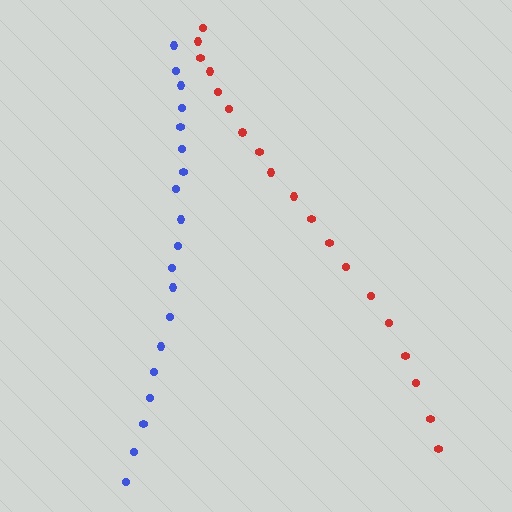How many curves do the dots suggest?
There are 2 distinct paths.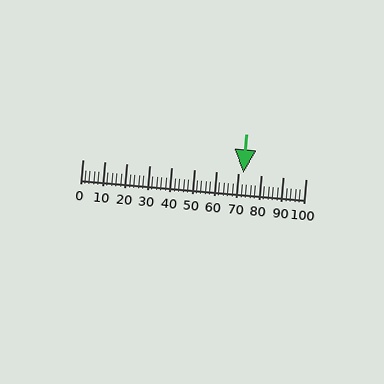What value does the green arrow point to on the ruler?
The green arrow points to approximately 72.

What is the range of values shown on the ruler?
The ruler shows values from 0 to 100.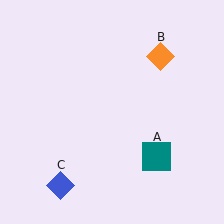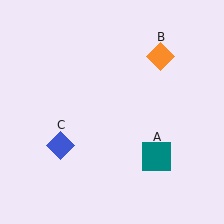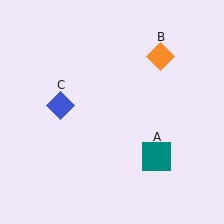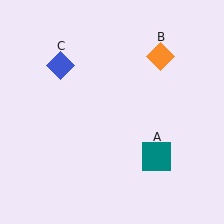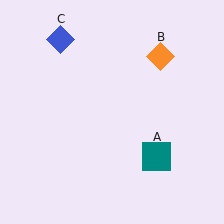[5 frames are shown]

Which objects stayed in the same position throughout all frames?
Teal square (object A) and orange diamond (object B) remained stationary.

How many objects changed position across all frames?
1 object changed position: blue diamond (object C).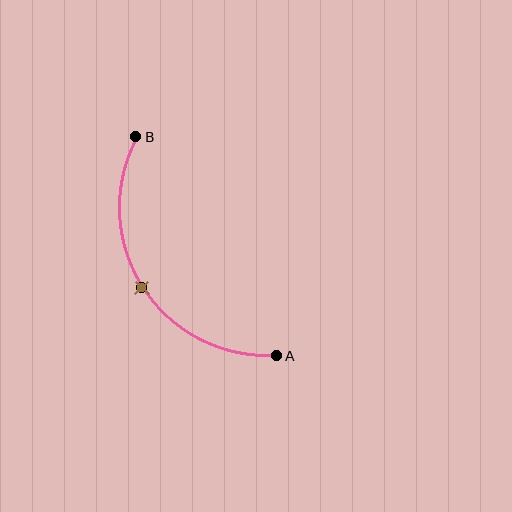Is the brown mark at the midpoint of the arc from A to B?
Yes. The brown mark lies on the arc at equal arc-length from both A and B — it is the arc midpoint.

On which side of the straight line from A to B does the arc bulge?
The arc bulges to the left of the straight line connecting A and B.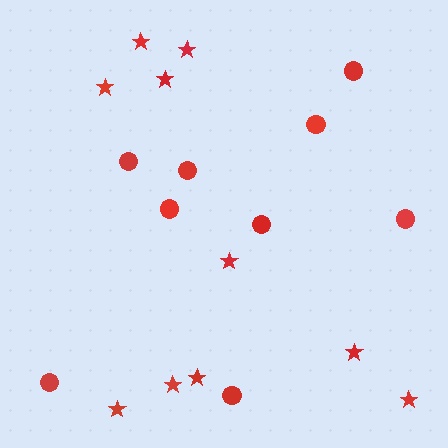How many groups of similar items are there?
There are 2 groups: one group of stars (10) and one group of circles (9).